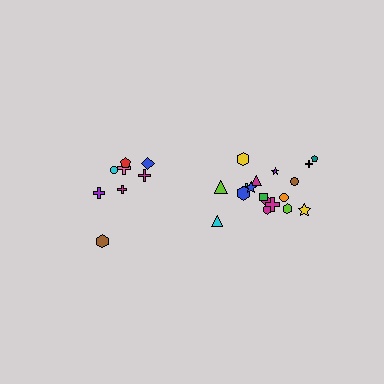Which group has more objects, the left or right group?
The right group.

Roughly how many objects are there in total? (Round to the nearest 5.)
Roughly 25 objects in total.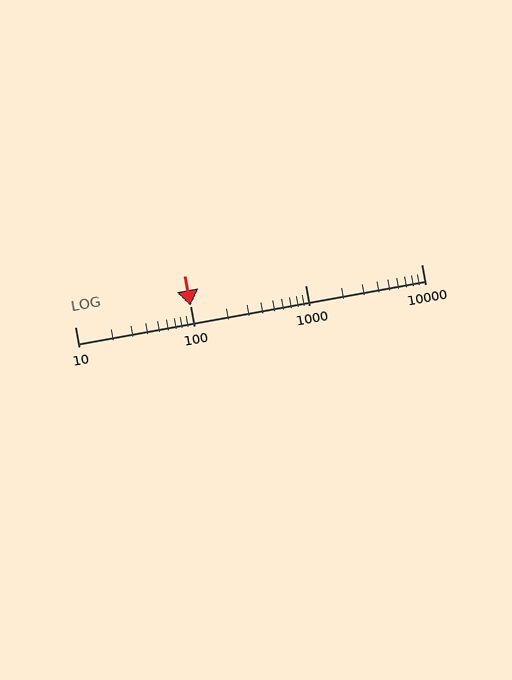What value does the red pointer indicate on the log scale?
The pointer indicates approximately 100.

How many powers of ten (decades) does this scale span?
The scale spans 3 decades, from 10 to 10000.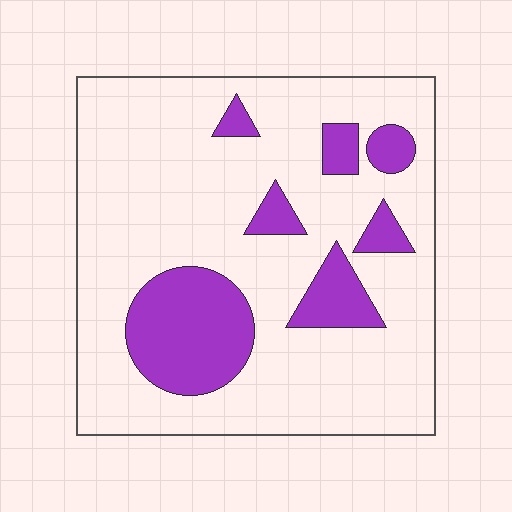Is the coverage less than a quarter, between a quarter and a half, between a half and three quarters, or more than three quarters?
Less than a quarter.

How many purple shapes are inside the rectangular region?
7.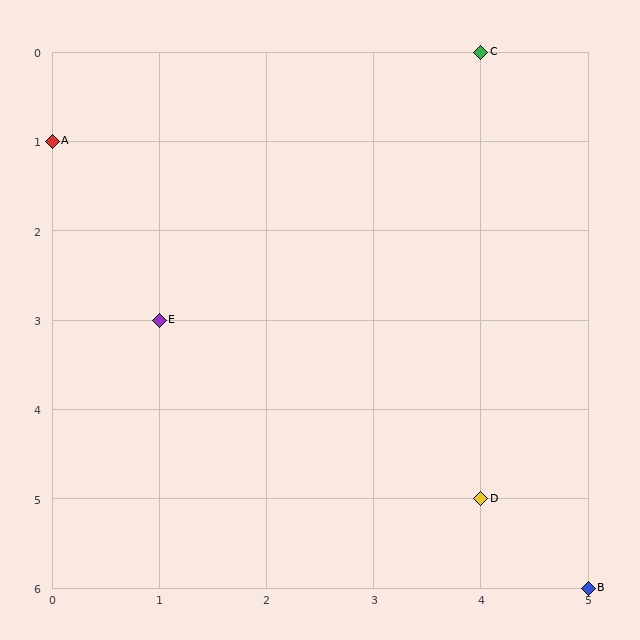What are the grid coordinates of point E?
Point E is at grid coordinates (1, 3).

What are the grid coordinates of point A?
Point A is at grid coordinates (0, 1).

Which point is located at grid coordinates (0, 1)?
Point A is at (0, 1).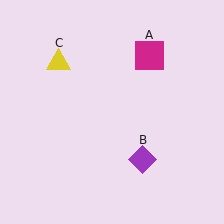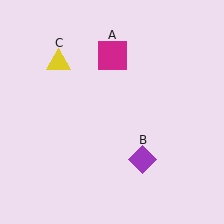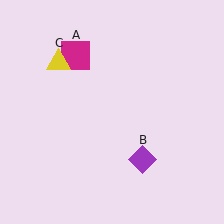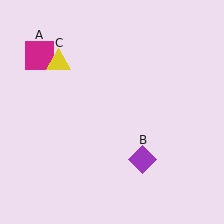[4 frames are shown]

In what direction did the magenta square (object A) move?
The magenta square (object A) moved left.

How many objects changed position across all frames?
1 object changed position: magenta square (object A).